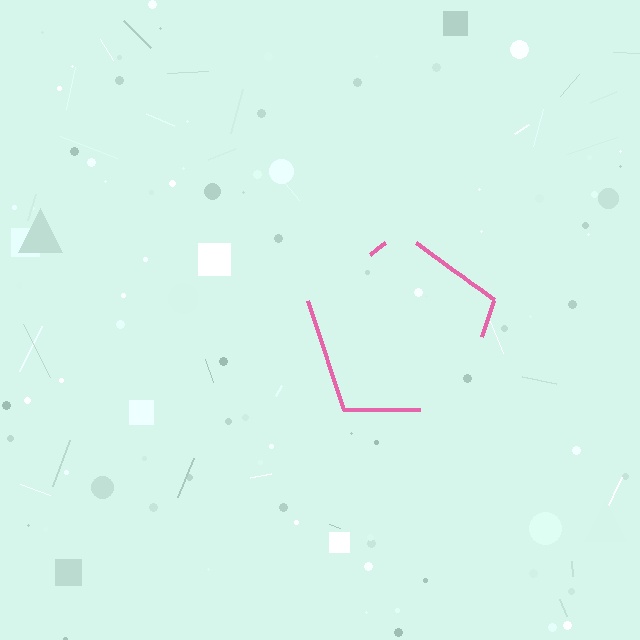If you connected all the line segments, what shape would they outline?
They would outline a pentagon.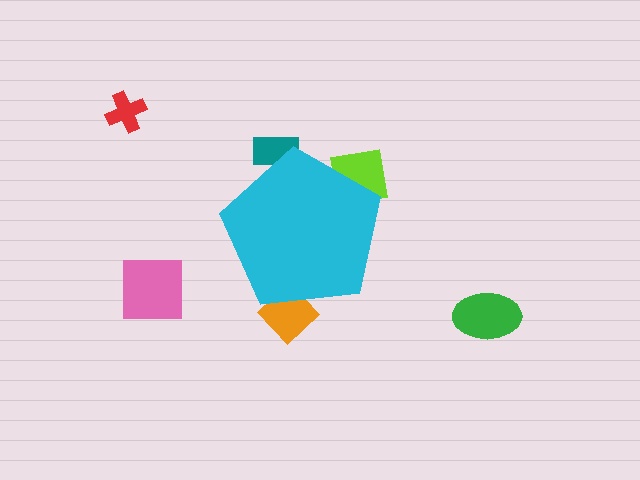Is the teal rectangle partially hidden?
Yes, the teal rectangle is partially hidden behind the cyan pentagon.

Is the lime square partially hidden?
Yes, the lime square is partially hidden behind the cyan pentagon.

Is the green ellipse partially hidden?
No, the green ellipse is fully visible.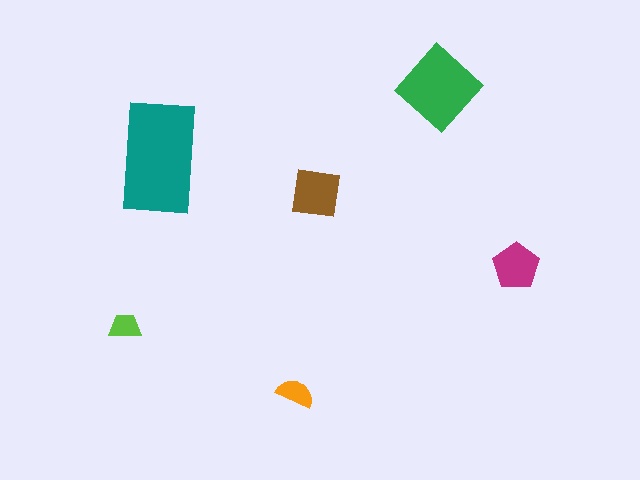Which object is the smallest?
The lime trapezoid.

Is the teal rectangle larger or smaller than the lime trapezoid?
Larger.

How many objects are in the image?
There are 6 objects in the image.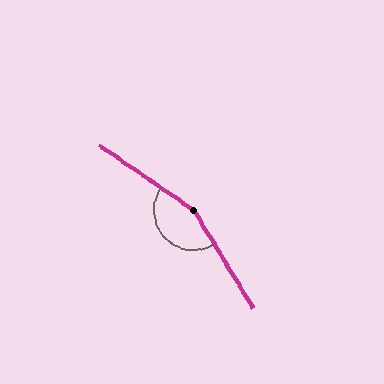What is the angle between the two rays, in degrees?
Approximately 156 degrees.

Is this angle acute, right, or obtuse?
It is obtuse.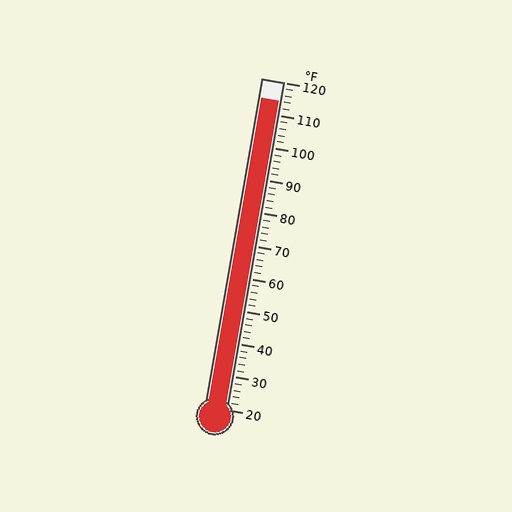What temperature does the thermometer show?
The thermometer shows approximately 114°F.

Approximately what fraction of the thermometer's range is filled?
The thermometer is filled to approximately 95% of its range.